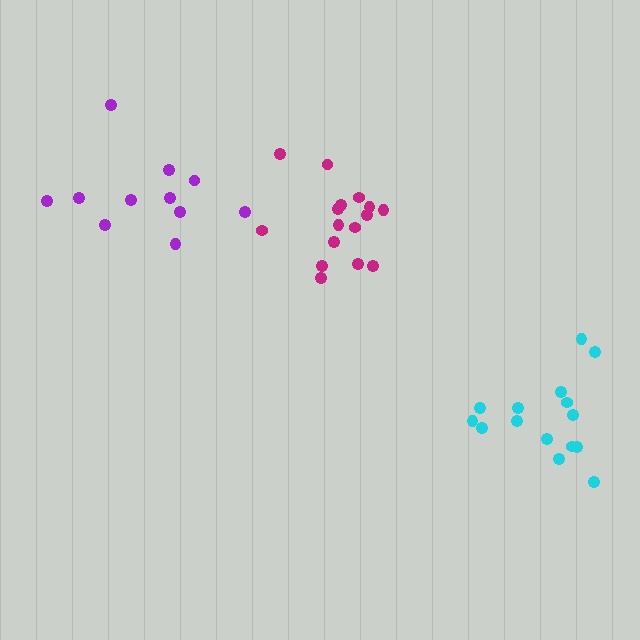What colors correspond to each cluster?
The clusters are colored: purple, cyan, magenta.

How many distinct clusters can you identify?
There are 3 distinct clusters.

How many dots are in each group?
Group 1: 11 dots, Group 2: 15 dots, Group 3: 16 dots (42 total).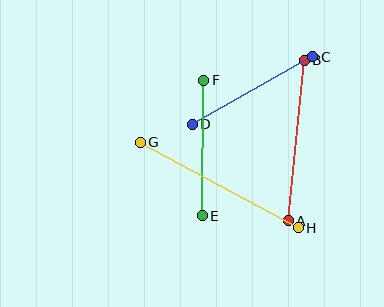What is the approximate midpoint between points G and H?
The midpoint is at approximately (219, 185) pixels.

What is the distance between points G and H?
The distance is approximately 180 pixels.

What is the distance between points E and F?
The distance is approximately 136 pixels.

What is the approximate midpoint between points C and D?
The midpoint is at approximately (253, 90) pixels.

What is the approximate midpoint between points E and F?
The midpoint is at approximately (203, 148) pixels.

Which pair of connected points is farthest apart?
Points G and H are farthest apart.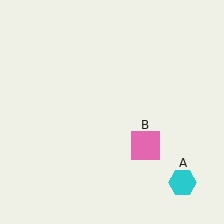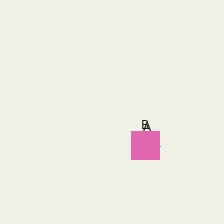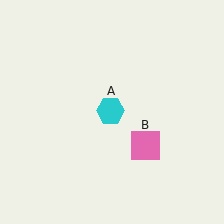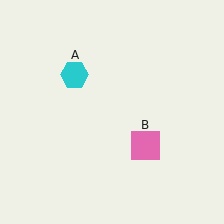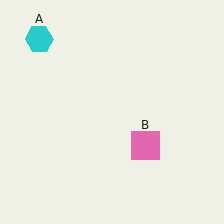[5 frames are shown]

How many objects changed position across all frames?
1 object changed position: cyan hexagon (object A).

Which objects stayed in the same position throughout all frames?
Pink square (object B) remained stationary.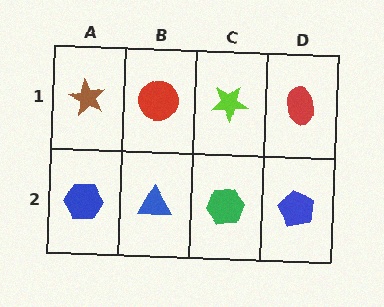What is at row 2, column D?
A blue pentagon.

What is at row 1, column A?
A brown star.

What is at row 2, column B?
A blue triangle.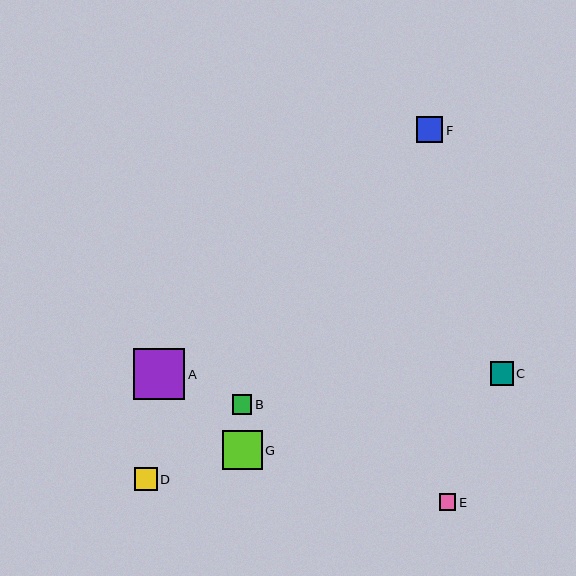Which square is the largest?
Square A is the largest with a size of approximately 51 pixels.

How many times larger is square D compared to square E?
Square D is approximately 1.3 times the size of square E.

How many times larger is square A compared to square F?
Square A is approximately 2.0 times the size of square F.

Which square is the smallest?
Square E is the smallest with a size of approximately 17 pixels.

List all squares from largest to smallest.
From largest to smallest: A, G, F, C, D, B, E.